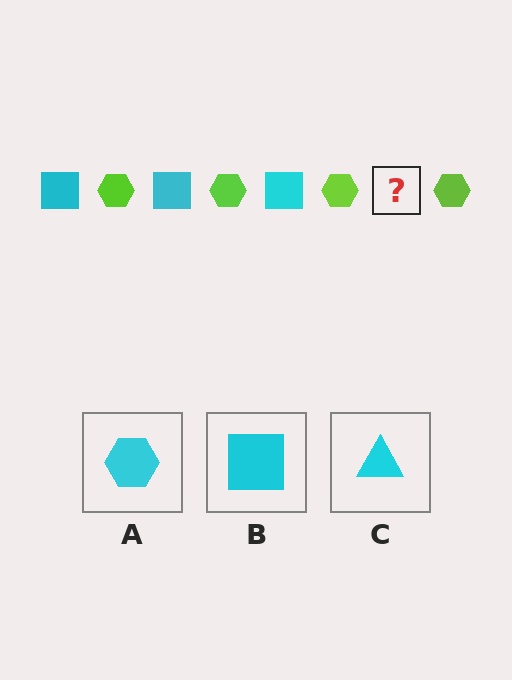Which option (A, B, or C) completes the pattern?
B.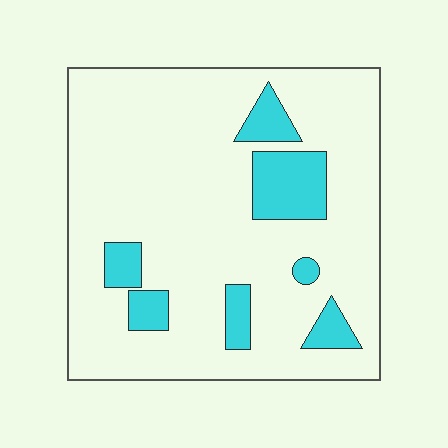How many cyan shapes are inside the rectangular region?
7.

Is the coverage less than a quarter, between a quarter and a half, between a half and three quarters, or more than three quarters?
Less than a quarter.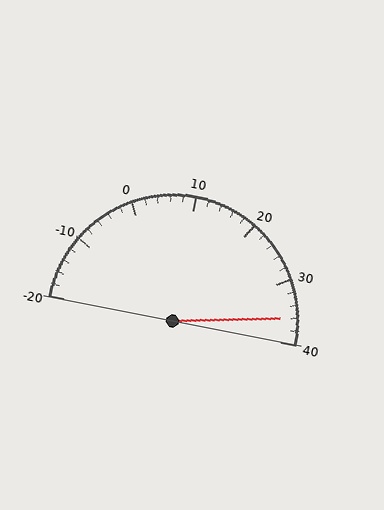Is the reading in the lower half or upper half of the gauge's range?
The reading is in the upper half of the range (-20 to 40).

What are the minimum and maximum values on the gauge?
The gauge ranges from -20 to 40.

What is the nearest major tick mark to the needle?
The nearest major tick mark is 40.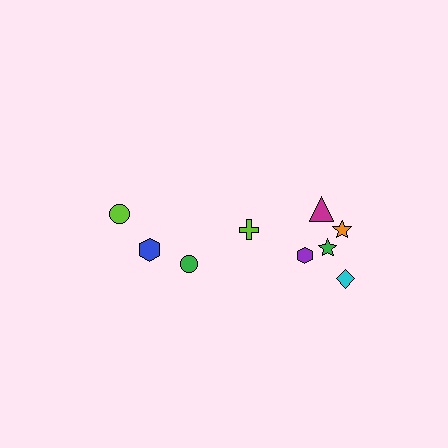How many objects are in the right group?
There are 6 objects.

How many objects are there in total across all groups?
There are 9 objects.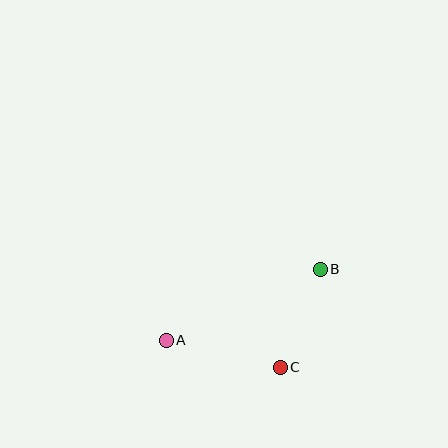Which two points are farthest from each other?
Points A and B are farthest from each other.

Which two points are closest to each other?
Points B and C are closest to each other.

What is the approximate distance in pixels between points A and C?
The distance between A and C is approximately 117 pixels.